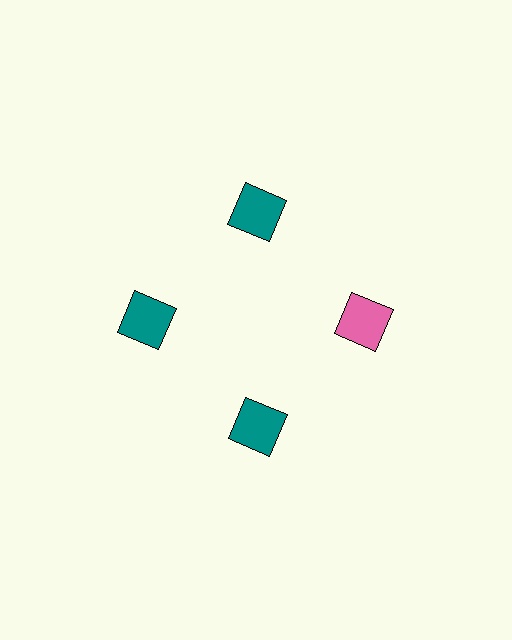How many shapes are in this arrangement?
There are 4 shapes arranged in a ring pattern.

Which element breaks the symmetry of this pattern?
The pink square at roughly the 3 o'clock position breaks the symmetry. All other shapes are teal squares.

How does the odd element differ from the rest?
It has a different color: pink instead of teal.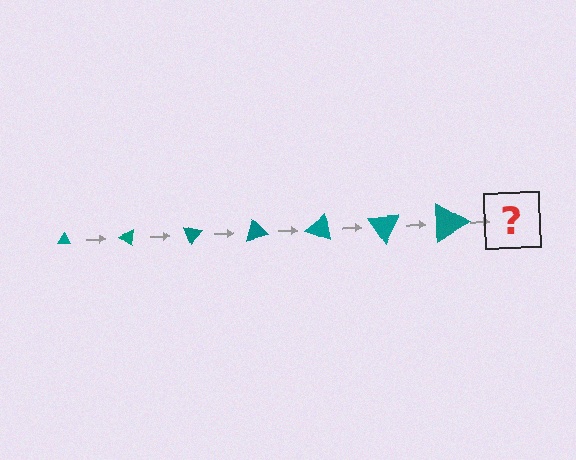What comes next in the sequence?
The next element should be a triangle, larger than the previous one and rotated 245 degrees from the start.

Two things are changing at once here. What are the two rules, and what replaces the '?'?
The two rules are that the triangle grows larger each step and it rotates 35 degrees each step. The '?' should be a triangle, larger than the previous one and rotated 245 degrees from the start.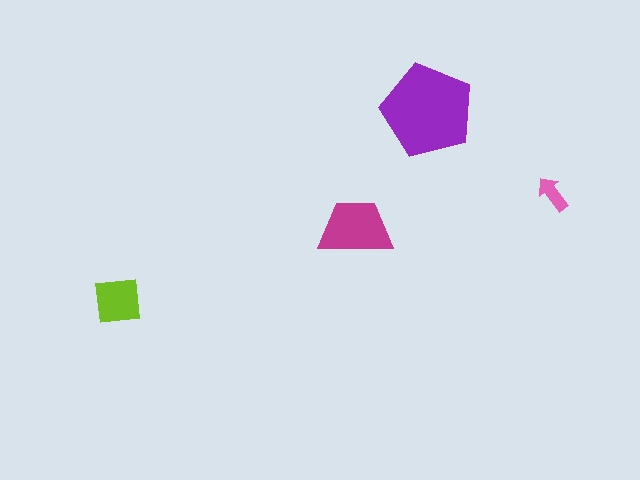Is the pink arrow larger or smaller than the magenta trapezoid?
Smaller.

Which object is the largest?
The purple pentagon.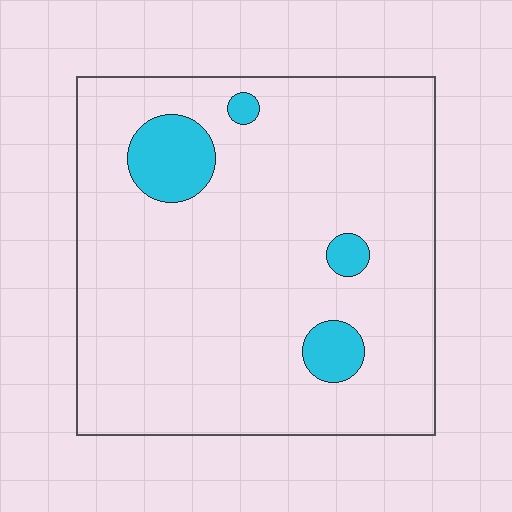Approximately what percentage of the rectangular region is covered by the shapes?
Approximately 10%.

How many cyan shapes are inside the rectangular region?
4.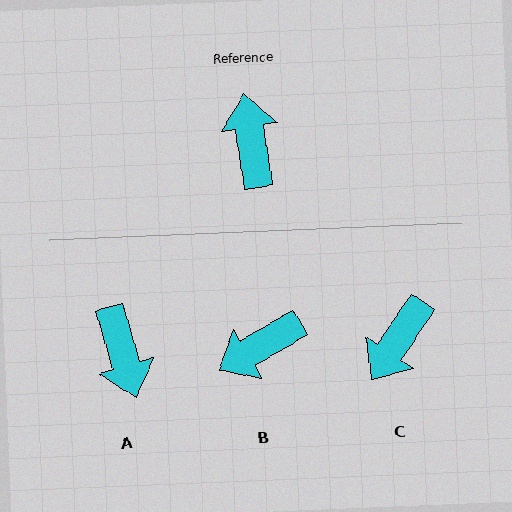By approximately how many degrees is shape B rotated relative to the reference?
Approximately 111 degrees counter-clockwise.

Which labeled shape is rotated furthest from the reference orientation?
A, about 172 degrees away.